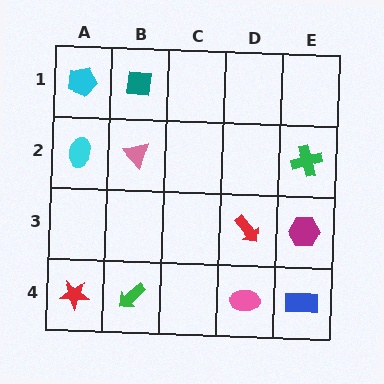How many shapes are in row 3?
2 shapes.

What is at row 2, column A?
A cyan ellipse.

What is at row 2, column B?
A pink triangle.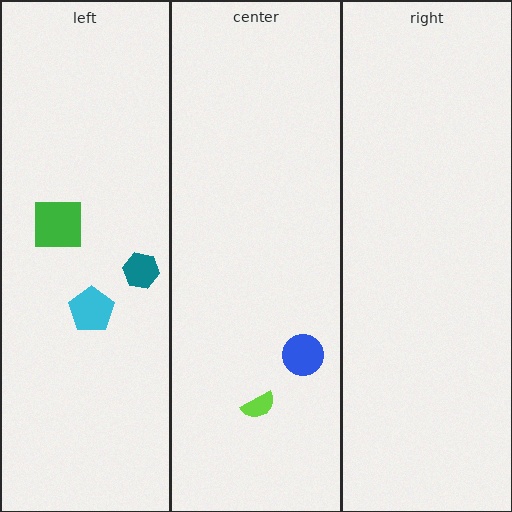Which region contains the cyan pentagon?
The left region.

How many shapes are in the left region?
3.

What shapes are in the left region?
The teal hexagon, the green square, the cyan pentagon.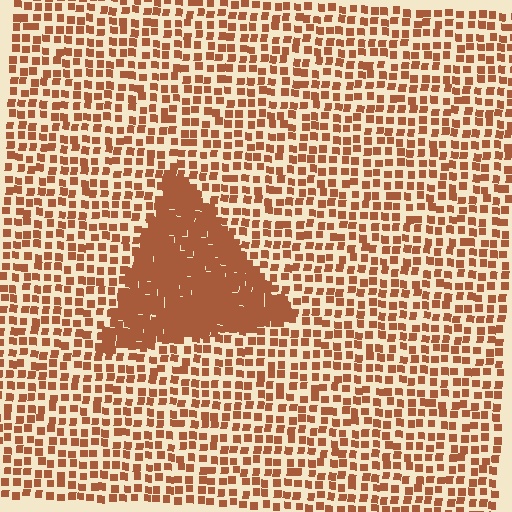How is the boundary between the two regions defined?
The boundary is defined by a change in element density (approximately 2.6x ratio). All elements are the same color, size, and shape.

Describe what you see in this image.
The image contains small brown elements arranged at two different densities. A triangle-shaped region is visible where the elements are more densely packed than the surrounding area.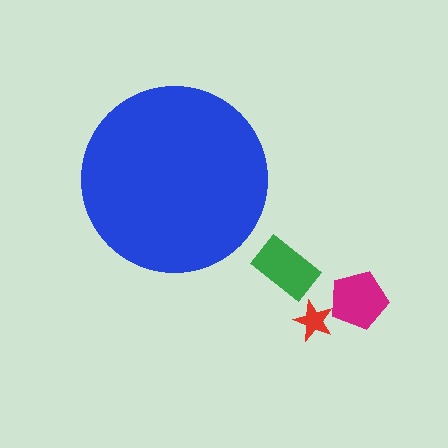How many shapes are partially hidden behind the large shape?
0 shapes are partially hidden.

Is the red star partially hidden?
No, the red star is fully visible.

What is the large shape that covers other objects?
A blue circle.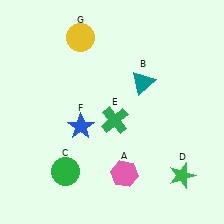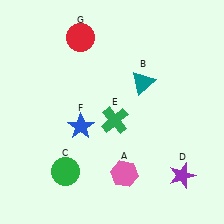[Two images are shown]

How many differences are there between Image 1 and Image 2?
There are 2 differences between the two images.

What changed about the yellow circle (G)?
In Image 1, G is yellow. In Image 2, it changed to red.